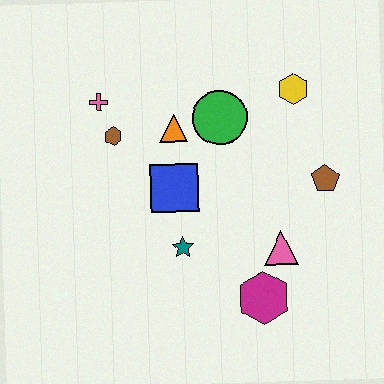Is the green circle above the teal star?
Yes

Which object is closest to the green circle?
The orange triangle is closest to the green circle.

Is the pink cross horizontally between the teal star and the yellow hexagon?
No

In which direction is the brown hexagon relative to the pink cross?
The brown hexagon is below the pink cross.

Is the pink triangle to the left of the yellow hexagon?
Yes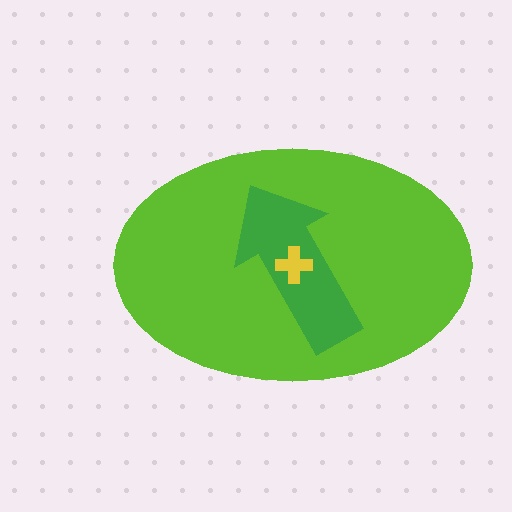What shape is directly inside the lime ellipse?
The green arrow.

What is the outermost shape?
The lime ellipse.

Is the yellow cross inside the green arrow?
Yes.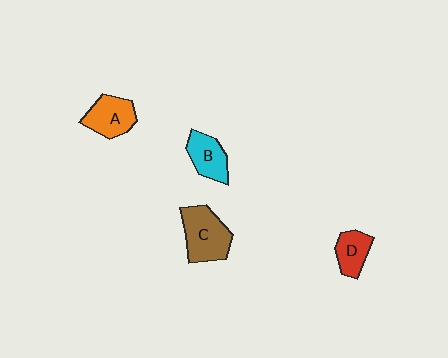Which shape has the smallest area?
Shape D (red).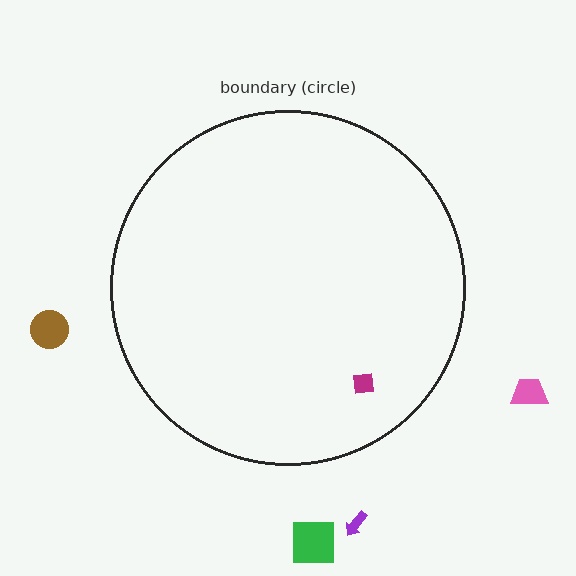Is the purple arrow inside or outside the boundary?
Outside.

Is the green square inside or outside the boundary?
Outside.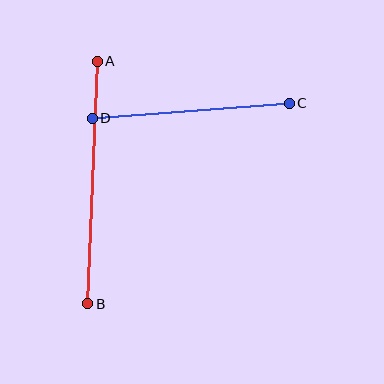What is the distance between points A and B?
The distance is approximately 243 pixels.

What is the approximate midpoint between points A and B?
The midpoint is at approximately (92, 183) pixels.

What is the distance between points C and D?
The distance is approximately 197 pixels.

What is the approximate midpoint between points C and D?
The midpoint is at approximately (191, 111) pixels.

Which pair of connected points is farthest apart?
Points A and B are farthest apart.